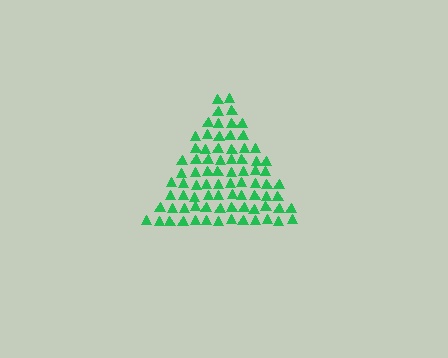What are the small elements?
The small elements are triangles.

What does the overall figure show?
The overall figure shows a triangle.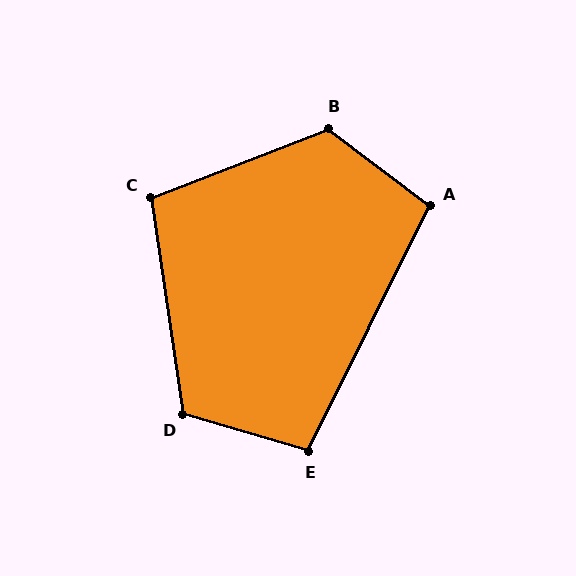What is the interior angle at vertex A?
Approximately 101 degrees (obtuse).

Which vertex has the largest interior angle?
B, at approximately 122 degrees.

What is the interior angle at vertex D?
Approximately 115 degrees (obtuse).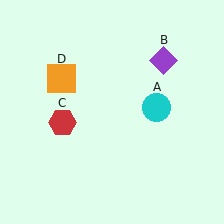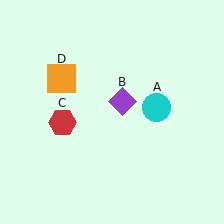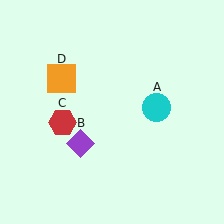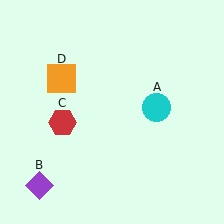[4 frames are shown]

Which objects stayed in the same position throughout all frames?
Cyan circle (object A) and red hexagon (object C) and orange square (object D) remained stationary.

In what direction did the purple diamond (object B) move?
The purple diamond (object B) moved down and to the left.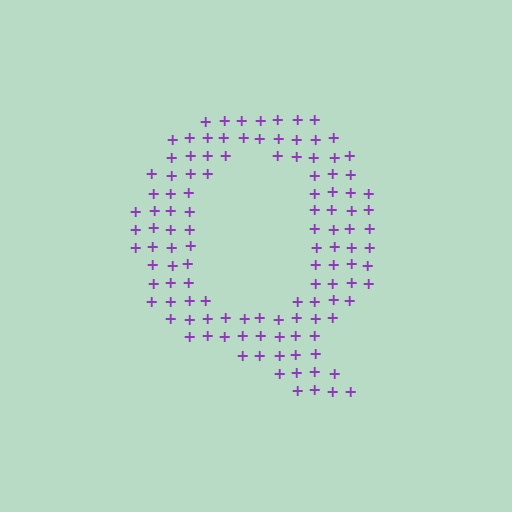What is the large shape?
The large shape is the letter Q.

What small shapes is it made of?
It is made of small plus signs.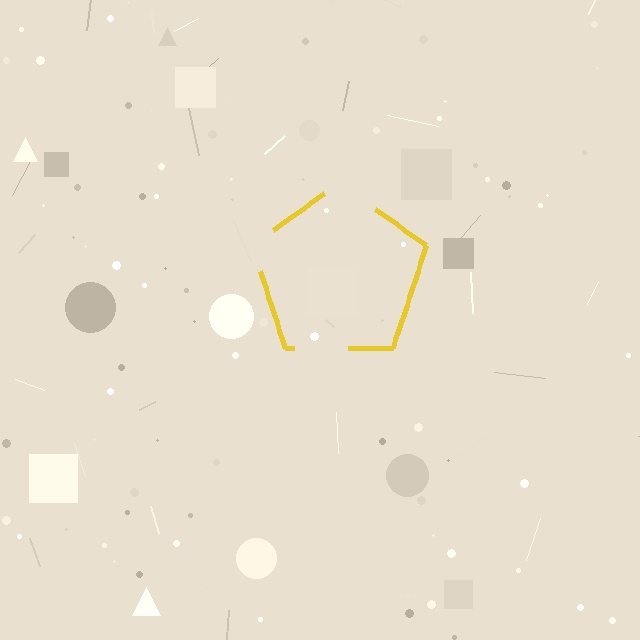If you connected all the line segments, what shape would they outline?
They would outline a pentagon.